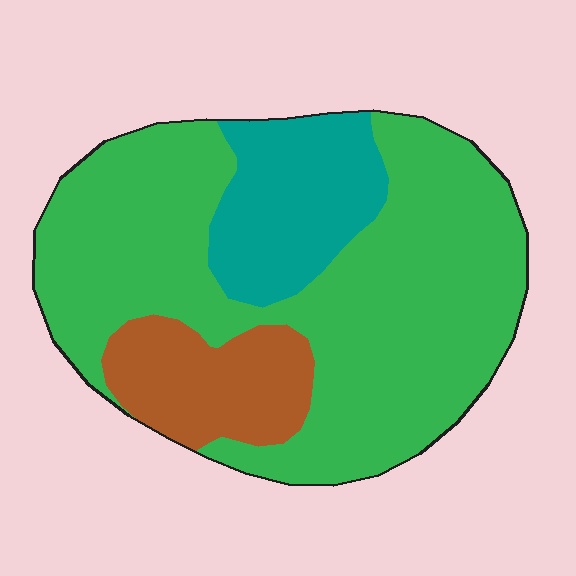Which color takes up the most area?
Green, at roughly 70%.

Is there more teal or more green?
Green.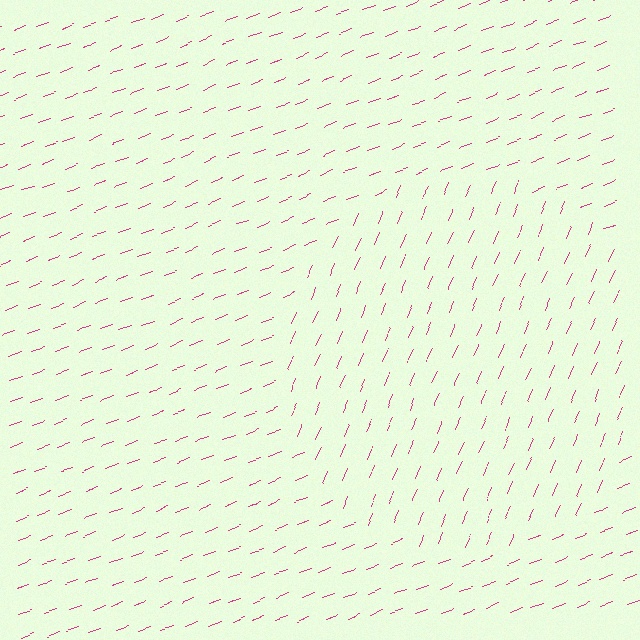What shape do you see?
I see a circle.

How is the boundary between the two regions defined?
The boundary is defined purely by a change in line orientation (approximately 45 degrees difference). All lines are the same color and thickness.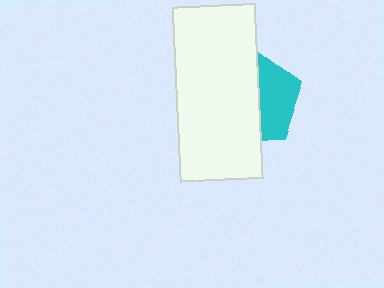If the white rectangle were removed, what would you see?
You would see the complete cyan pentagon.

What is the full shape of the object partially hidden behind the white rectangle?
The partially hidden object is a cyan pentagon.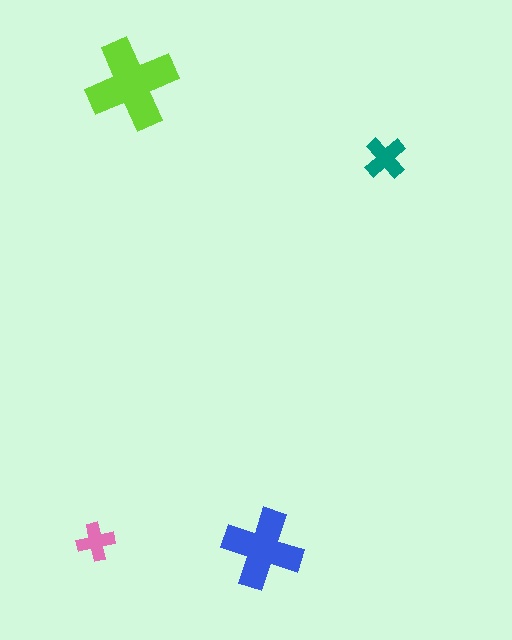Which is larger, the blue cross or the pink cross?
The blue one.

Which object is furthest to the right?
The teal cross is rightmost.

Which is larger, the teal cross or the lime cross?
The lime one.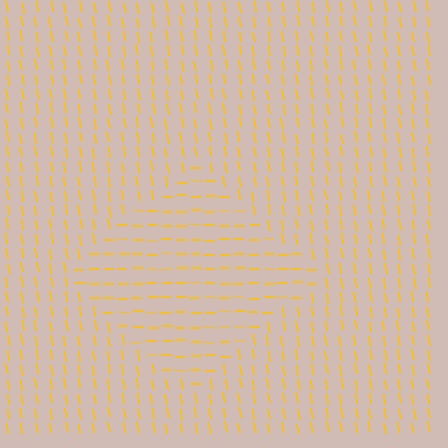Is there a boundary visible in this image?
Yes, there is a texture boundary formed by a change in line orientation.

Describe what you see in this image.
The image is filled with small yellow line segments. A diamond region in the image has lines oriented differently from the surrounding lines, creating a visible texture boundary.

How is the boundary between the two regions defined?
The boundary is defined purely by a change in line orientation (approximately 81 degrees difference). All lines are the same color and thickness.